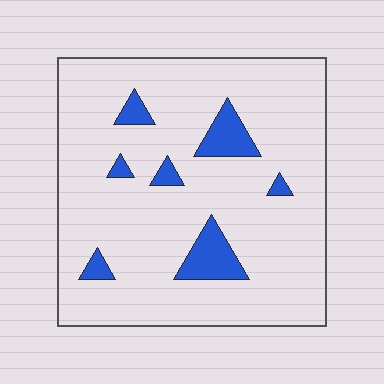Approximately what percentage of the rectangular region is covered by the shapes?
Approximately 10%.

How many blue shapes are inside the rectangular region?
7.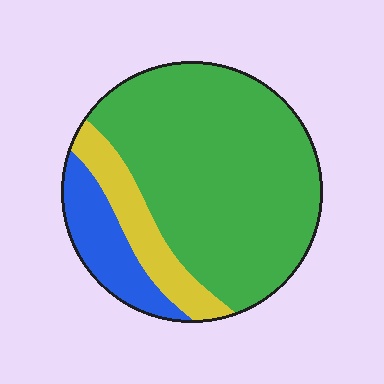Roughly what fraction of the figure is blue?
Blue covers around 15% of the figure.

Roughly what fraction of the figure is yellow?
Yellow covers 15% of the figure.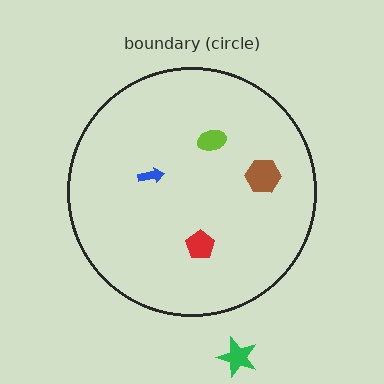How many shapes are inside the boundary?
4 inside, 1 outside.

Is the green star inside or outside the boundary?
Outside.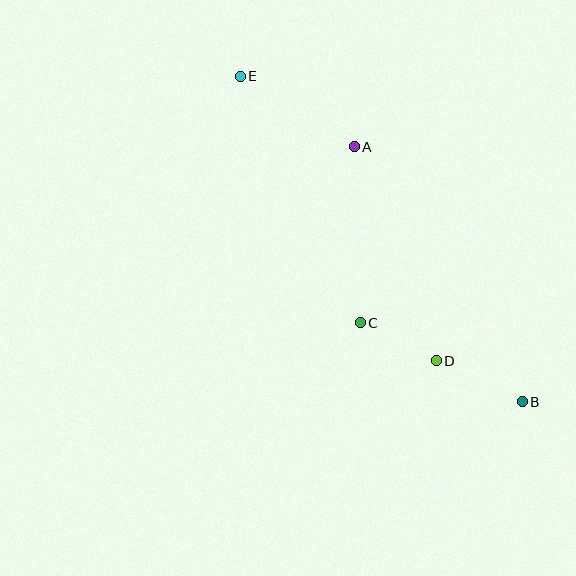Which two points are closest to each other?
Points C and D are closest to each other.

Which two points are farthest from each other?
Points B and E are farthest from each other.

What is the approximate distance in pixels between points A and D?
The distance between A and D is approximately 229 pixels.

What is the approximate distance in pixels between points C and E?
The distance between C and E is approximately 274 pixels.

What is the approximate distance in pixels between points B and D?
The distance between B and D is approximately 96 pixels.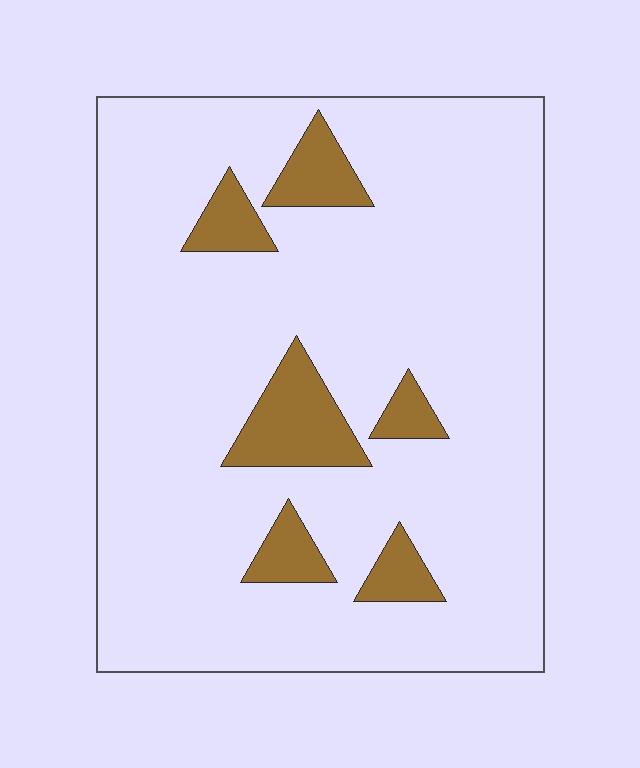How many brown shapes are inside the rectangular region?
6.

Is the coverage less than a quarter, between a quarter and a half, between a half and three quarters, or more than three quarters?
Less than a quarter.